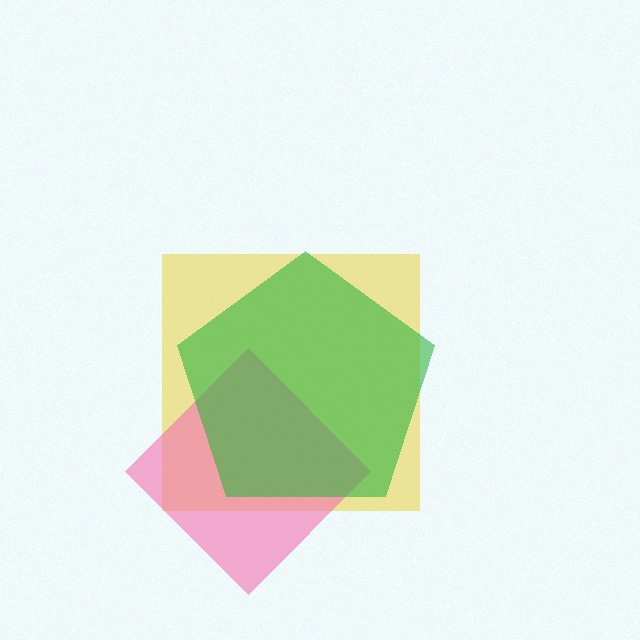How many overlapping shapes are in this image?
There are 3 overlapping shapes in the image.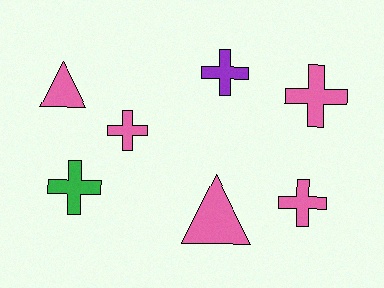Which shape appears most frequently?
Cross, with 5 objects.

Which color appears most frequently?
Pink, with 5 objects.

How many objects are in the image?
There are 7 objects.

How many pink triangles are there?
There are 2 pink triangles.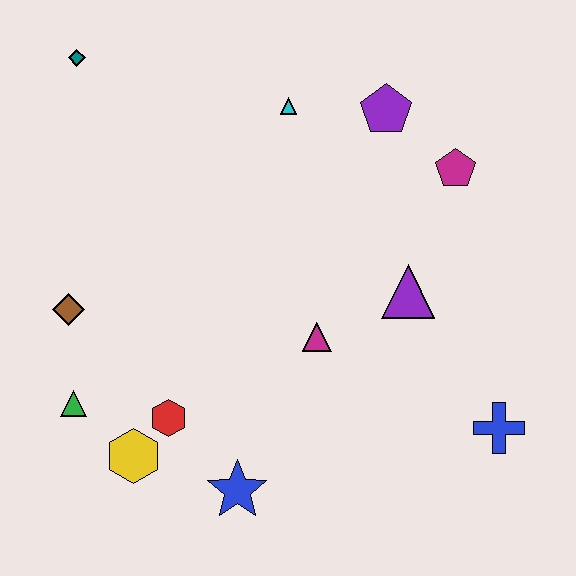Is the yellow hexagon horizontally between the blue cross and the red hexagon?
No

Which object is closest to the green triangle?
The yellow hexagon is closest to the green triangle.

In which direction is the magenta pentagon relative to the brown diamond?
The magenta pentagon is to the right of the brown diamond.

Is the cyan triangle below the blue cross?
No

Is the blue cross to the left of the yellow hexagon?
No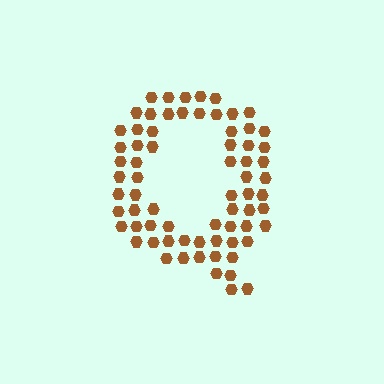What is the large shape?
The large shape is the letter Q.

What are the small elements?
The small elements are hexagons.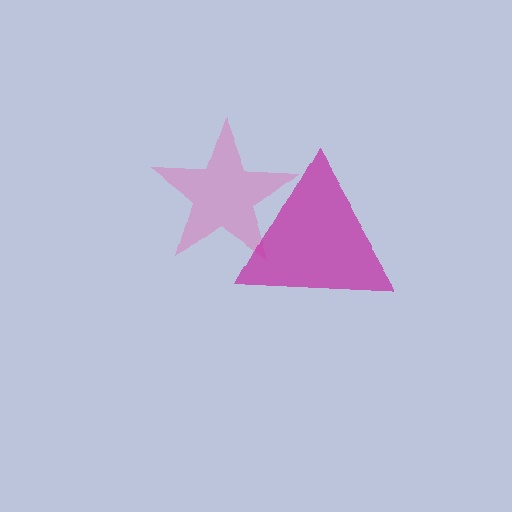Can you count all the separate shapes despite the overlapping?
Yes, there are 2 separate shapes.